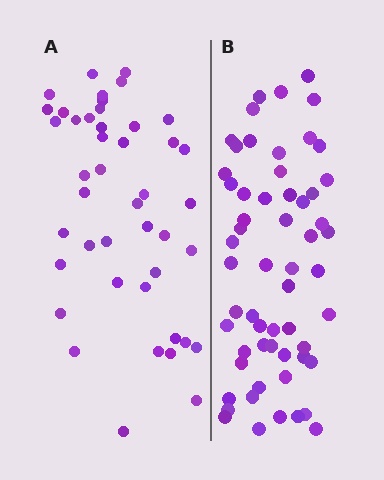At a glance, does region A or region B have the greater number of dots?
Region B (the right region) has more dots.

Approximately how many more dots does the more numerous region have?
Region B has approximately 15 more dots than region A.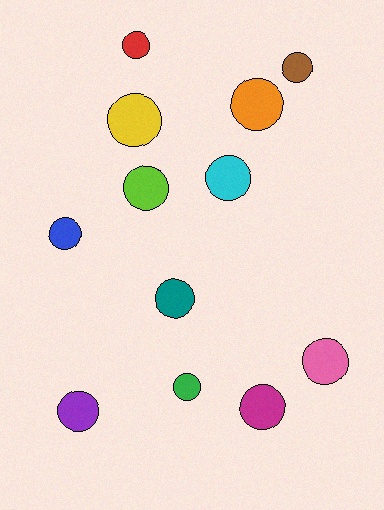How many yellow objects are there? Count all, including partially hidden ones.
There is 1 yellow object.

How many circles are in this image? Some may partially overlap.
There are 12 circles.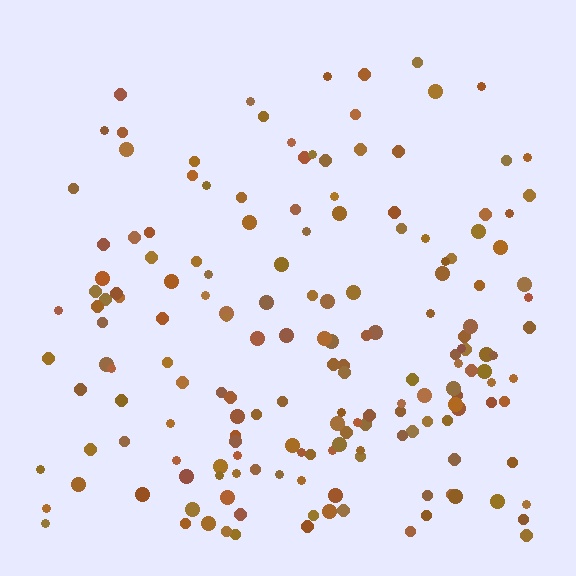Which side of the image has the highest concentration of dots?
The bottom.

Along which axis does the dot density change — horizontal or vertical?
Vertical.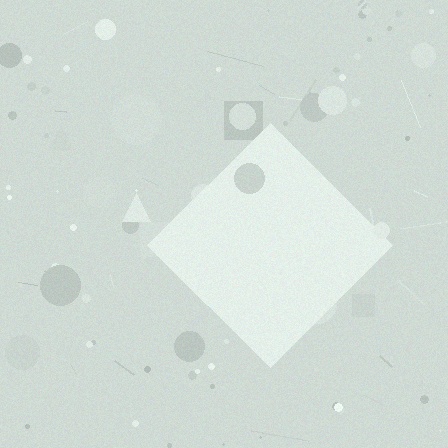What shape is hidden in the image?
A diamond is hidden in the image.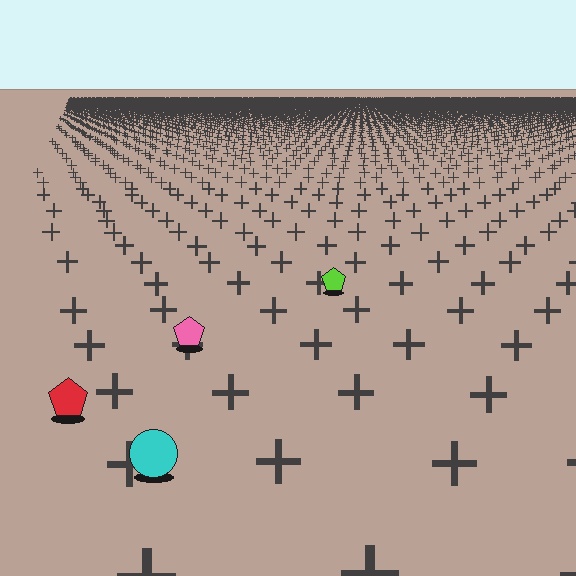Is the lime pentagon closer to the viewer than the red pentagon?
No. The red pentagon is closer — you can tell from the texture gradient: the ground texture is coarser near it.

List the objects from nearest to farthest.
From nearest to farthest: the cyan circle, the red pentagon, the pink pentagon, the lime pentagon.